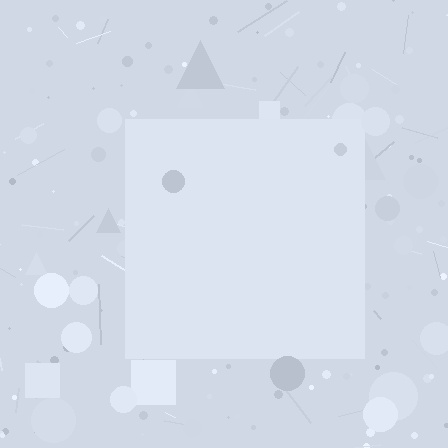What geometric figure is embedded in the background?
A square is embedded in the background.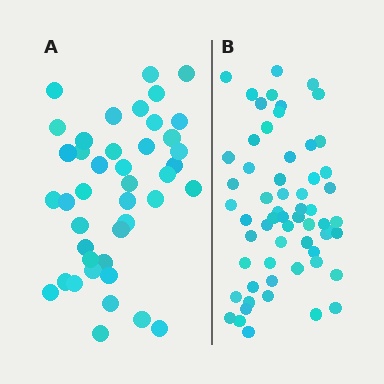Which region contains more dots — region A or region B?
Region B (the right region) has more dots.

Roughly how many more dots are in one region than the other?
Region B has approximately 20 more dots than region A.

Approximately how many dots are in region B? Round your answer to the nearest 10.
About 60 dots.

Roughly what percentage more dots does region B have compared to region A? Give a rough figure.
About 45% more.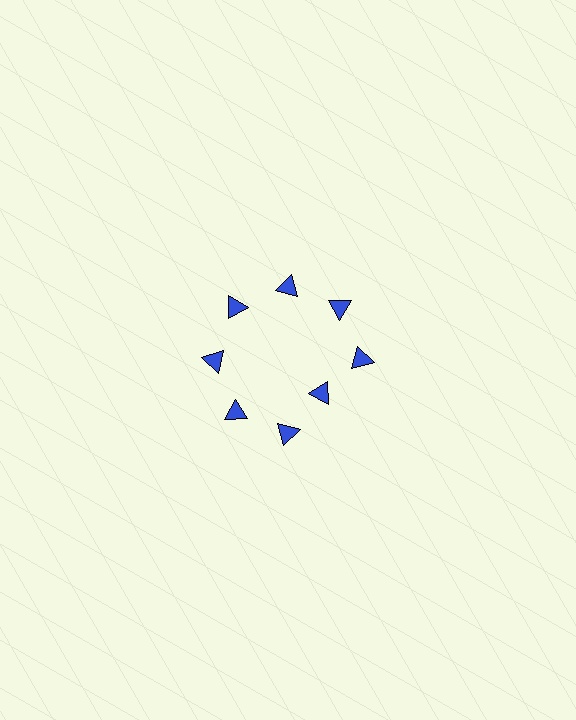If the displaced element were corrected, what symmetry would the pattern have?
It would have 8-fold rotational symmetry — the pattern would map onto itself every 45 degrees.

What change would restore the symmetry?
The symmetry would be restored by moving it outward, back onto the ring so that all 8 triangles sit at equal angles and equal distance from the center.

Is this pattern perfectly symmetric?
No. The 8 blue triangles are arranged in a ring, but one element near the 4 o'clock position is pulled inward toward the center, breaking the 8-fold rotational symmetry.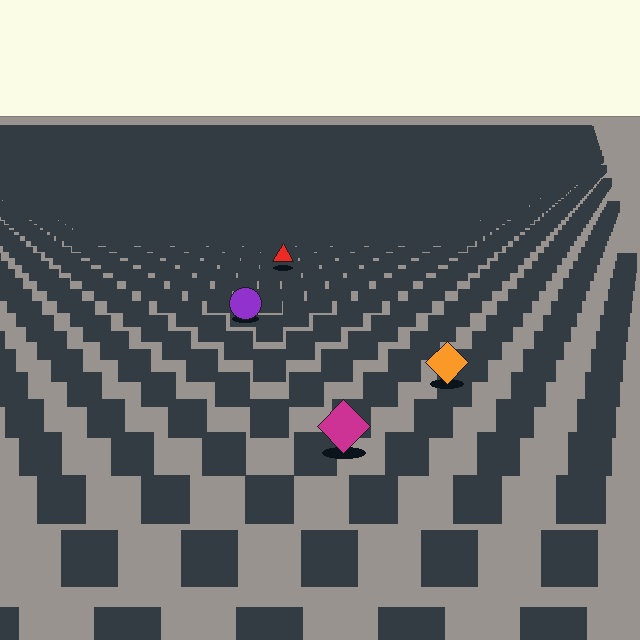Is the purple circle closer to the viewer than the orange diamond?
No. The orange diamond is closer — you can tell from the texture gradient: the ground texture is coarser near it.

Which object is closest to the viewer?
The magenta diamond is closest. The texture marks near it are larger and more spread out.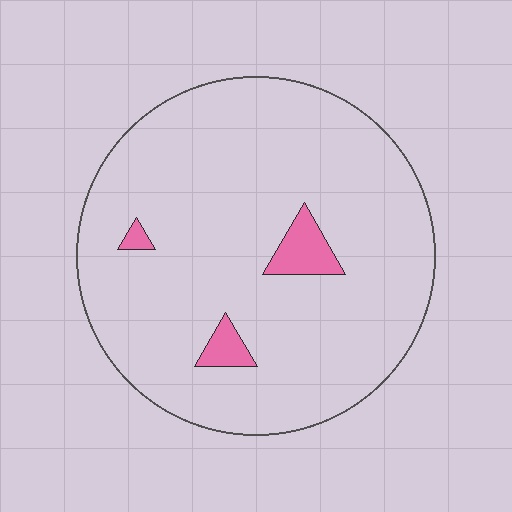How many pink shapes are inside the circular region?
3.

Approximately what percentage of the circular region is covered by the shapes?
Approximately 5%.